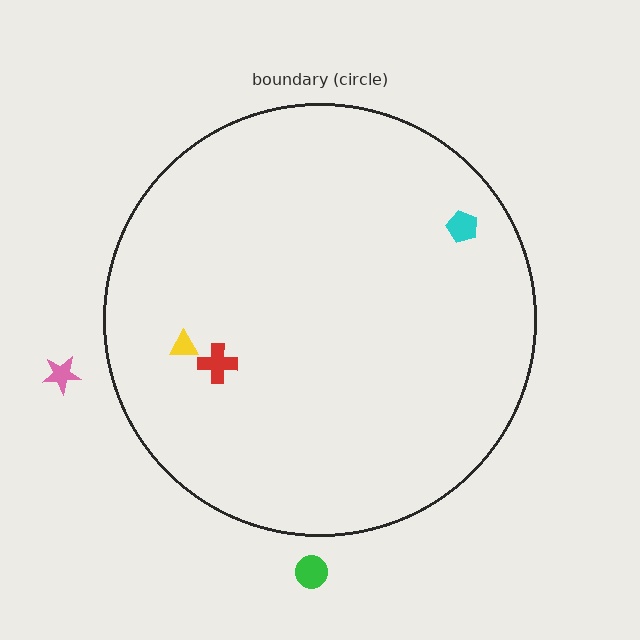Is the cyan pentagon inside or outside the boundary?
Inside.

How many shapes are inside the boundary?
3 inside, 2 outside.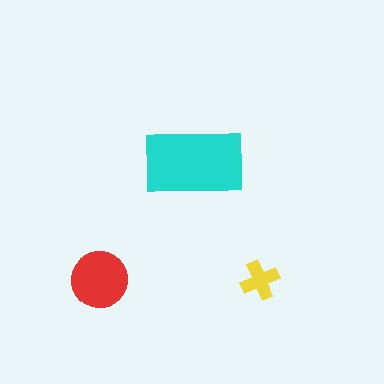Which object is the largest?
The cyan rectangle.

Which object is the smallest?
The yellow cross.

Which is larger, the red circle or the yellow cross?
The red circle.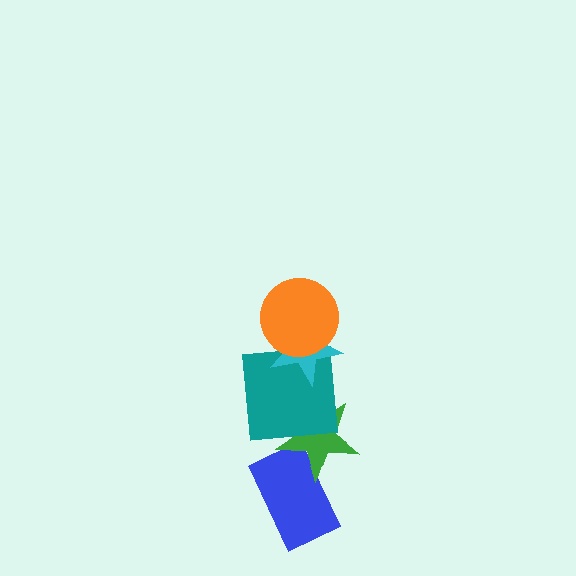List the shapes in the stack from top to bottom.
From top to bottom: the orange circle, the cyan star, the teal square, the green star, the blue rectangle.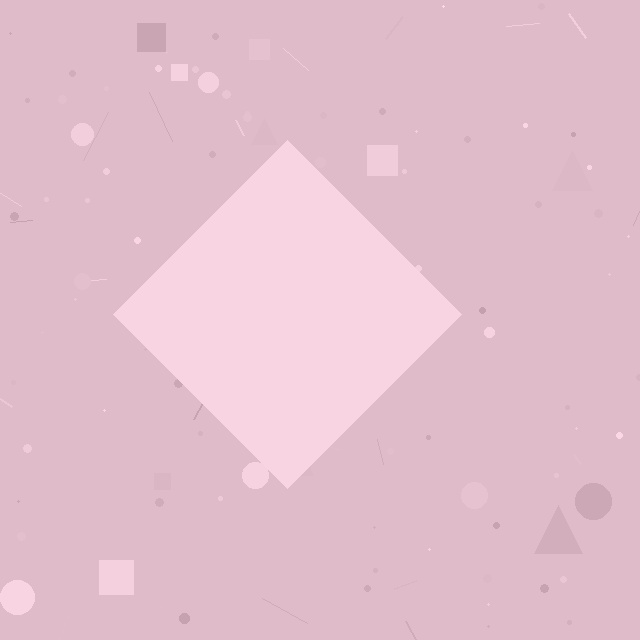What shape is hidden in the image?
A diamond is hidden in the image.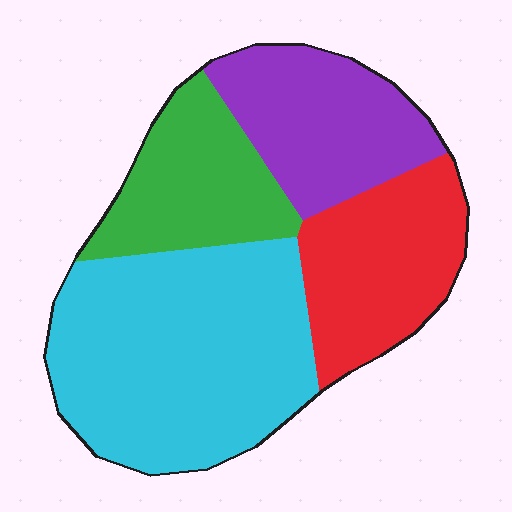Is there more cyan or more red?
Cyan.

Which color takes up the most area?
Cyan, at roughly 40%.